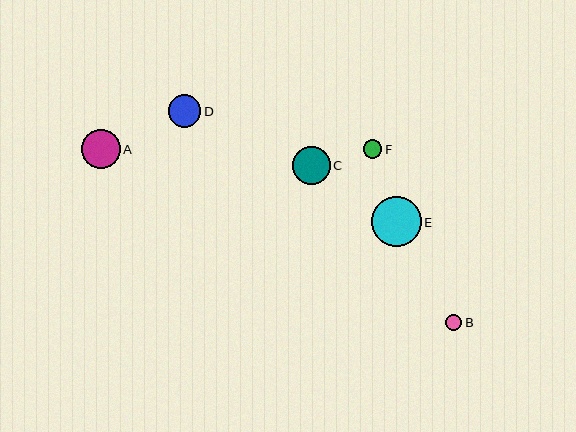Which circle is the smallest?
Circle B is the smallest with a size of approximately 16 pixels.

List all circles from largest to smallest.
From largest to smallest: E, A, C, D, F, B.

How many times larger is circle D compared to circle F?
Circle D is approximately 1.8 times the size of circle F.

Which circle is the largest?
Circle E is the largest with a size of approximately 50 pixels.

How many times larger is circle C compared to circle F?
Circle C is approximately 2.1 times the size of circle F.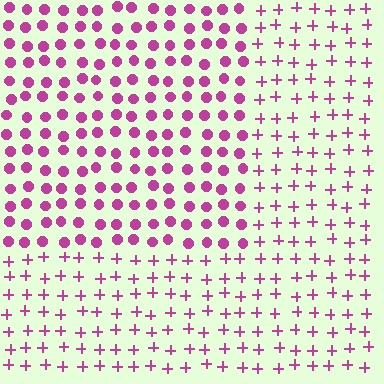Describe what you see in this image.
The image is filled with small magenta elements arranged in a uniform grid. A rectangle-shaped region contains circles, while the surrounding area contains plus signs. The boundary is defined purely by the change in element shape.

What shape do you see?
I see a rectangle.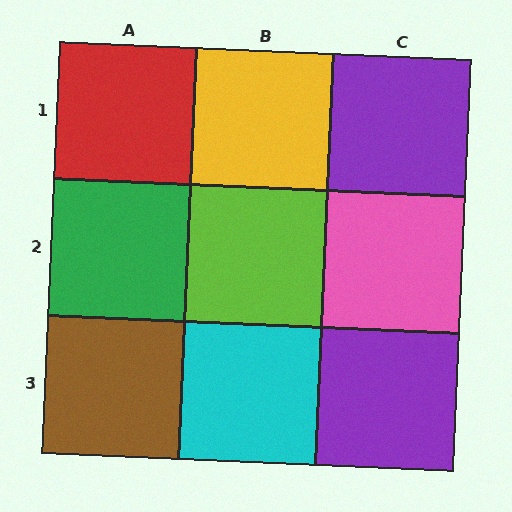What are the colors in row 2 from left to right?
Green, lime, pink.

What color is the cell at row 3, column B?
Cyan.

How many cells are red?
1 cell is red.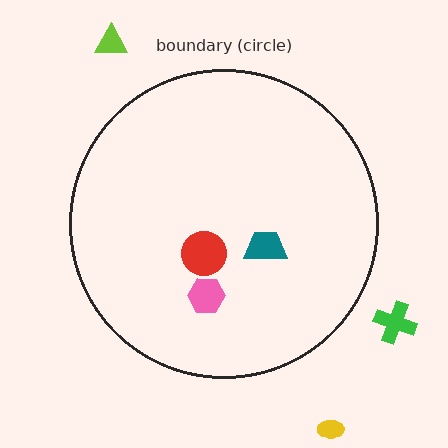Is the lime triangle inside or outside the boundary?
Outside.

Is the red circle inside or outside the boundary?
Inside.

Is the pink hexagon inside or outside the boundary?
Inside.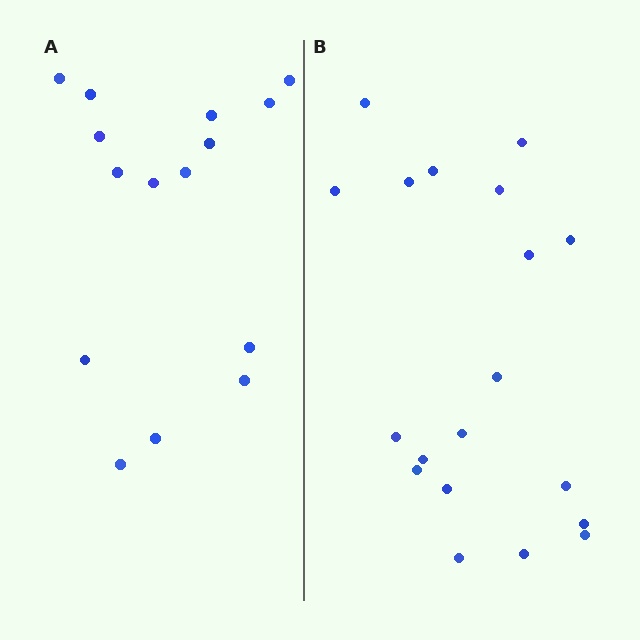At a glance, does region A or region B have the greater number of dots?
Region B (the right region) has more dots.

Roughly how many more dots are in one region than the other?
Region B has about 4 more dots than region A.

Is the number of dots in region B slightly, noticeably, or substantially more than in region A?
Region B has noticeably more, but not dramatically so. The ratio is roughly 1.3 to 1.